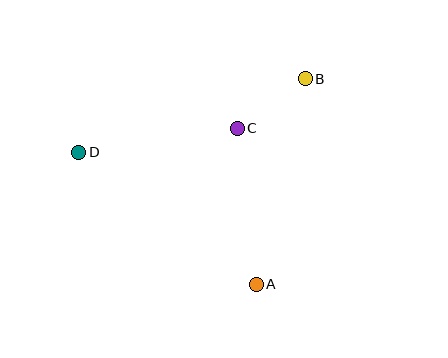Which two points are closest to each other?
Points B and C are closest to each other.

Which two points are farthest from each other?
Points B and D are farthest from each other.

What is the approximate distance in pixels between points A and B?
The distance between A and B is approximately 211 pixels.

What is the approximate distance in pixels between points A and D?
The distance between A and D is approximately 221 pixels.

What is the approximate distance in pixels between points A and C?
The distance between A and C is approximately 157 pixels.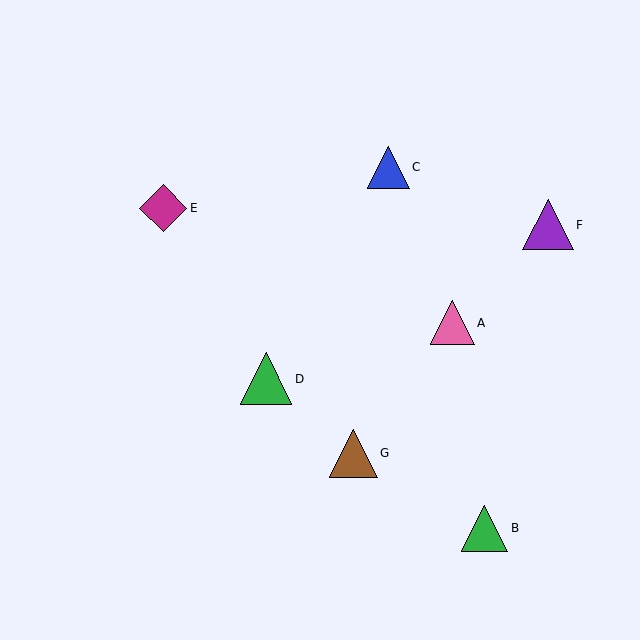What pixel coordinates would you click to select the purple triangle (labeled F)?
Click at (548, 225) to select the purple triangle F.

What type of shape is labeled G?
Shape G is a brown triangle.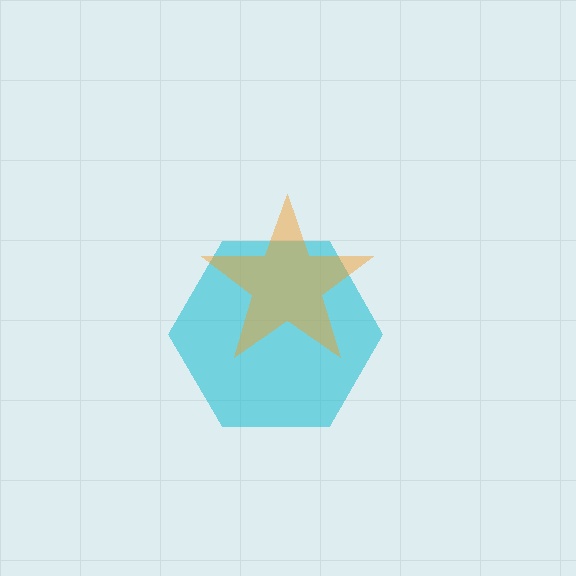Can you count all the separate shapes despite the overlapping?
Yes, there are 2 separate shapes.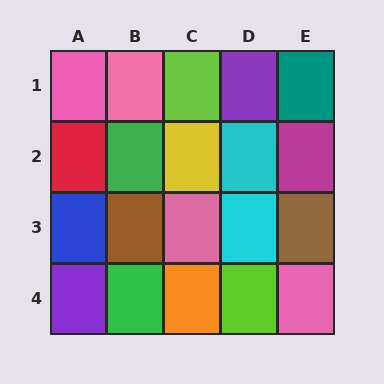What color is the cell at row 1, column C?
Lime.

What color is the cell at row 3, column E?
Brown.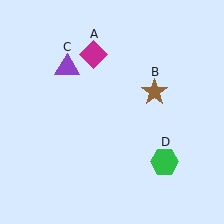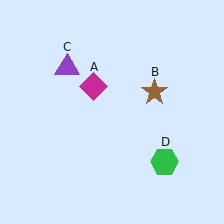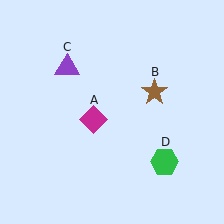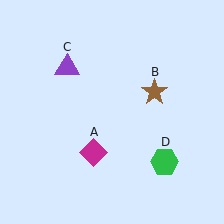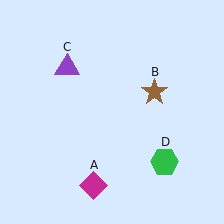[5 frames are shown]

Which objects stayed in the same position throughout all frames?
Brown star (object B) and purple triangle (object C) and green hexagon (object D) remained stationary.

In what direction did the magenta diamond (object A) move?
The magenta diamond (object A) moved down.